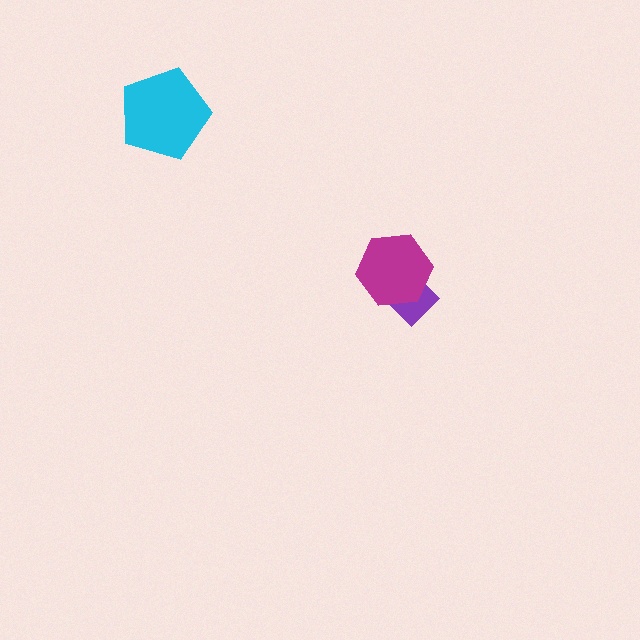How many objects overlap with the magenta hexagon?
1 object overlaps with the magenta hexagon.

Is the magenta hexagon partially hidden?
No, no other shape covers it.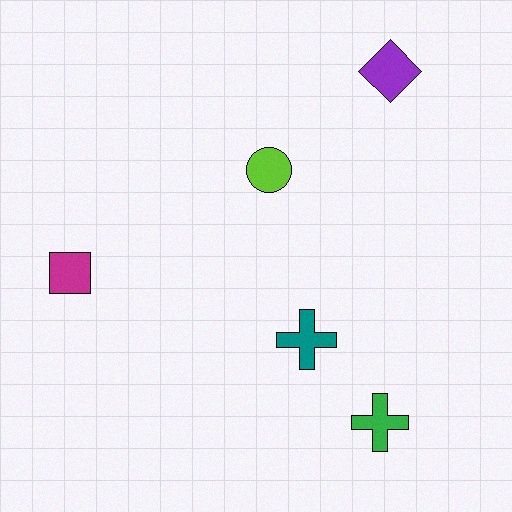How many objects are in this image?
There are 5 objects.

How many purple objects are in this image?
There is 1 purple object.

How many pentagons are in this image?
There are no pentagons.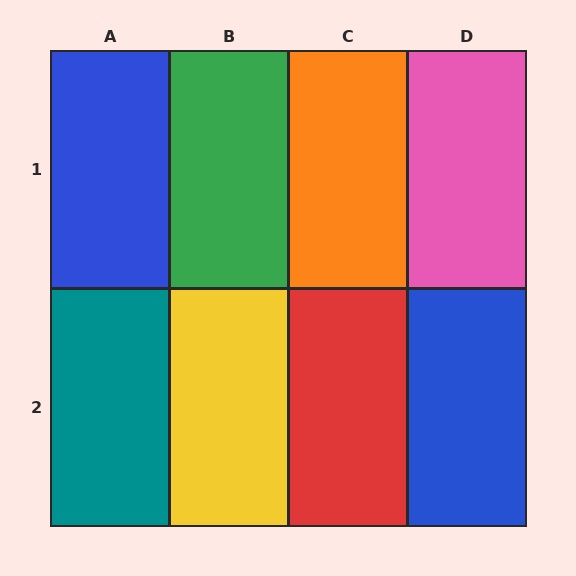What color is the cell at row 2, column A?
Teal.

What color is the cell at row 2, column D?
Blue.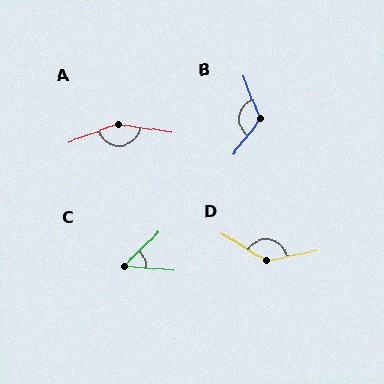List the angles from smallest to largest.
C (49°), B (120°), D (137°), A (151°).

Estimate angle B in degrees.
Approximately 120 degrees.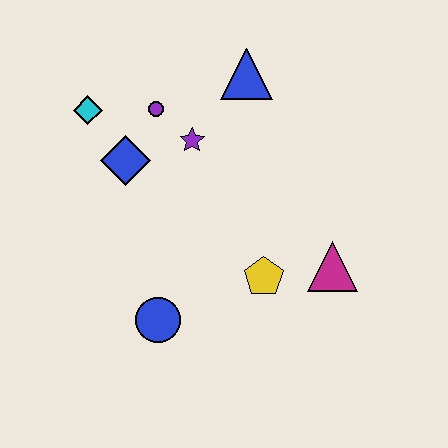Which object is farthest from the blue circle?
The blue triangle is farthest from the blue circle.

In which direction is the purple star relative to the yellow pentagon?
The purple star is above the yellow pentagon.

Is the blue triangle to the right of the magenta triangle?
No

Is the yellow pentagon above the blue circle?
Yes